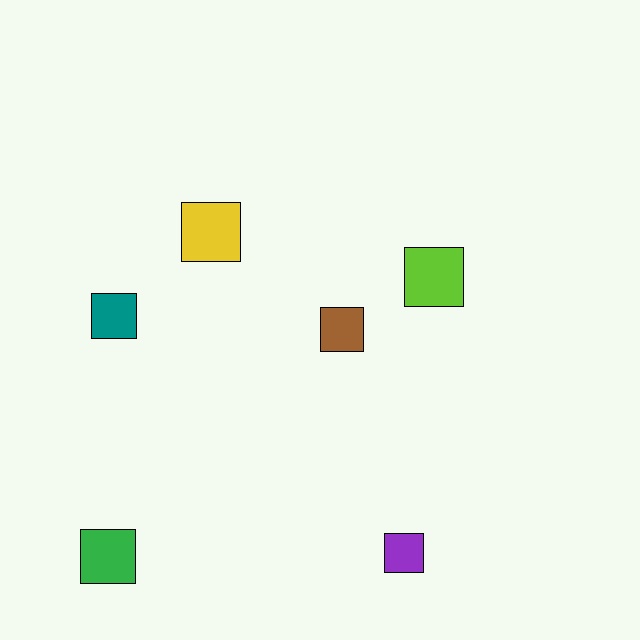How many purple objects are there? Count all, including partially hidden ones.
There is 1 purple object.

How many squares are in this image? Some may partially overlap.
There are 6 squares.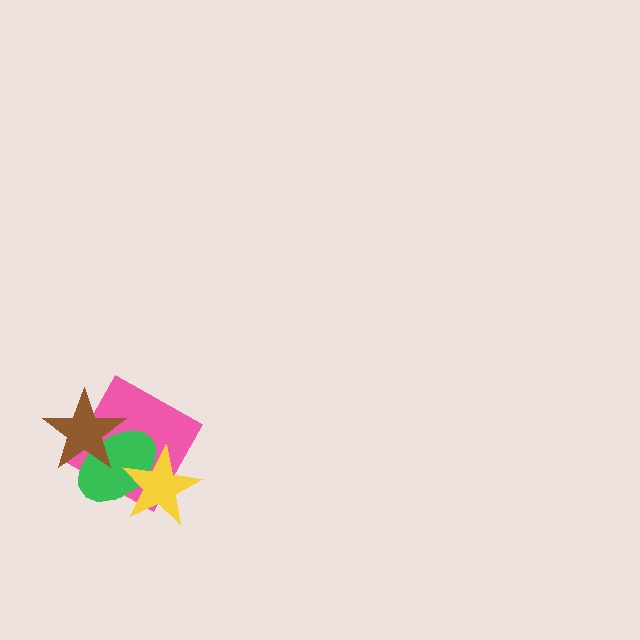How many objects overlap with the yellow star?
2 objects overlap with the yellow star.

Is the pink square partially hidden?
Yes, it is partially covered by another shape.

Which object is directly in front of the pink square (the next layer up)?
The green ellipse is directly in front of the pink square.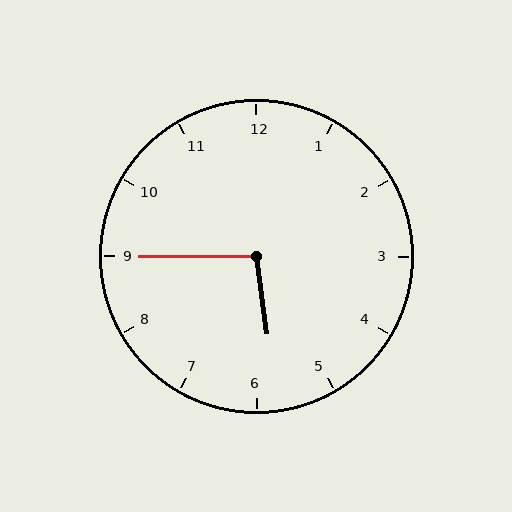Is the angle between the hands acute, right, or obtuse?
It is obtuse.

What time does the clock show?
5:45.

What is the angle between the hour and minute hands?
Approximately 98 degrees.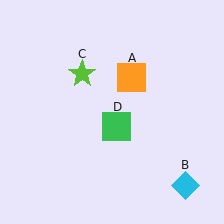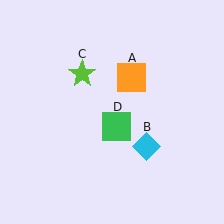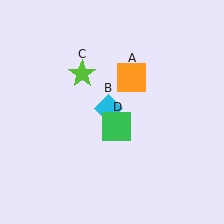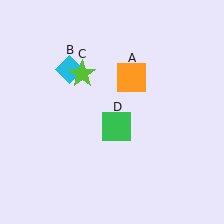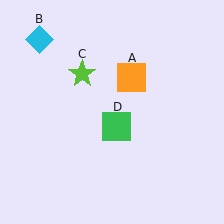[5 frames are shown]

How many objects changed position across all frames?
1 object changed position: cyan diamond (object B).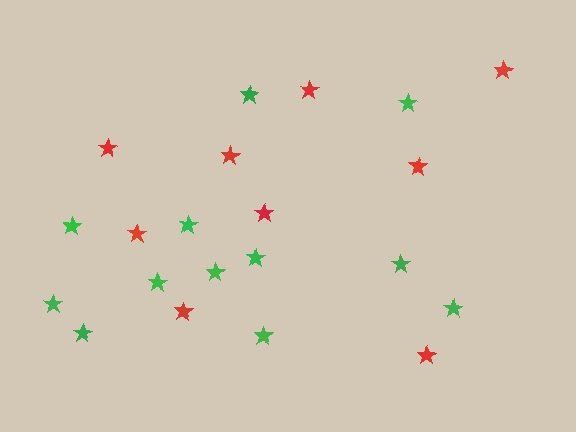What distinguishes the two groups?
There are 2 groups: one group of green stars (12) and one group of red stars (9).